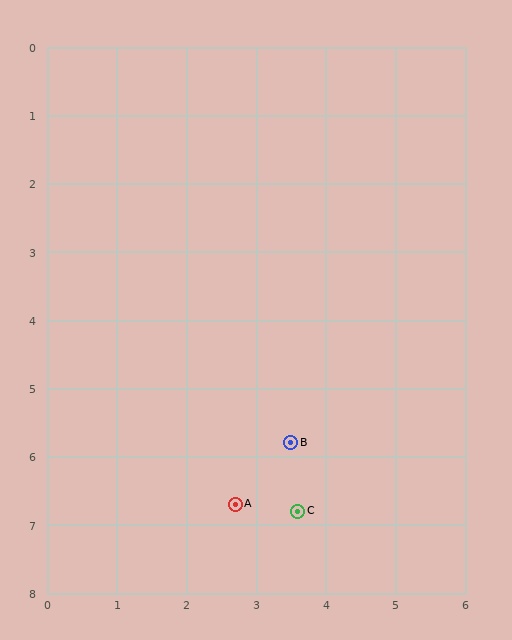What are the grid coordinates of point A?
Point A is at approximately (2.7, 6.7).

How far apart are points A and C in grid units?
Points A and C are about 0.9 grid units apart.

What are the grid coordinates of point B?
Point B is at approximately (3.5, 5.8).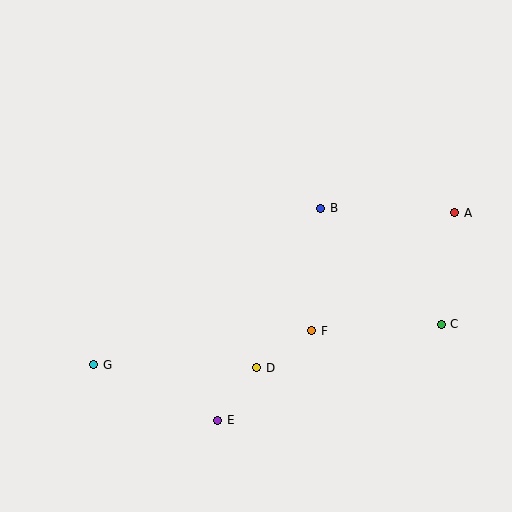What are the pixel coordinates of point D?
Point D is at (257, 368).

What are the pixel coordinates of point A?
Point A is at (455, 213).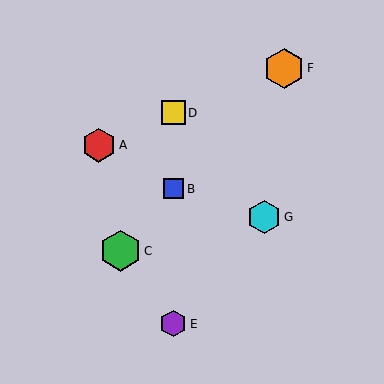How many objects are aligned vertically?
3 objects (B, D, E) are aligned vertically.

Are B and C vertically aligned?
No, B is at x≈173 and C is at x≈120.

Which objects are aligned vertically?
Objects B, D, E are aligned vertically.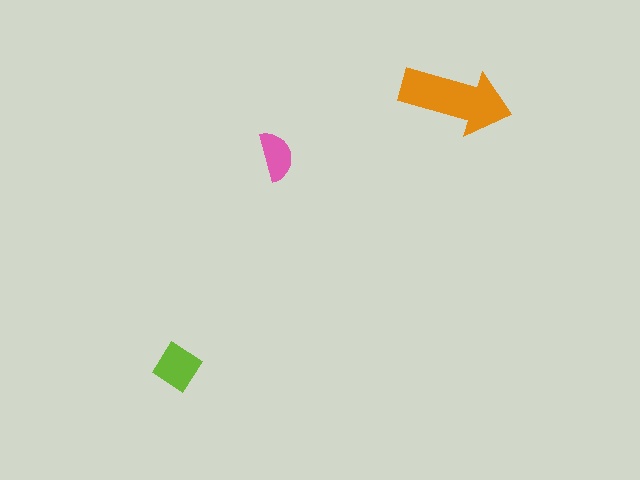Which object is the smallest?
The pink semicircle.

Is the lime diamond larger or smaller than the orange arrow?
Smaller.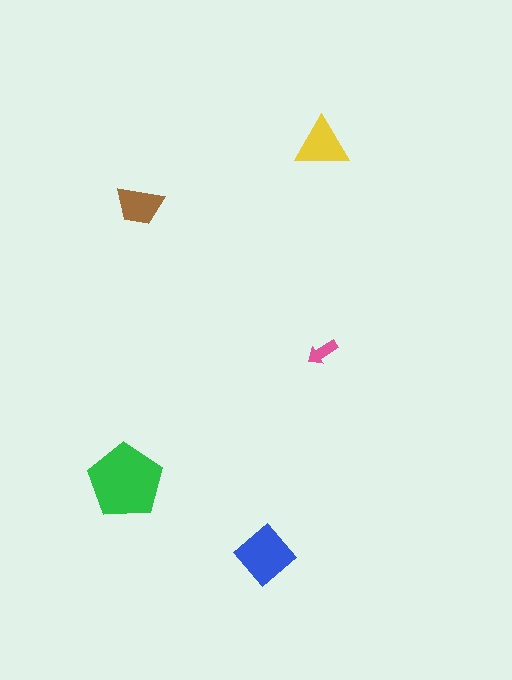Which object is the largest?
The green pentagon.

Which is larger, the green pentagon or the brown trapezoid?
The green pentagon.